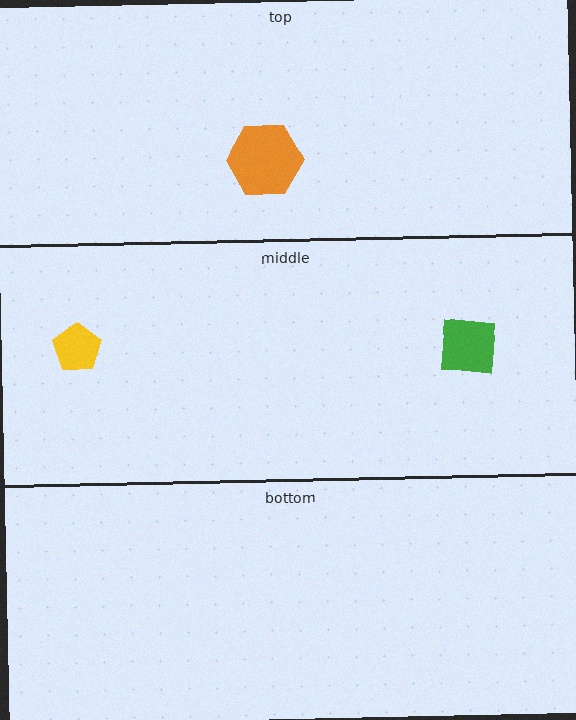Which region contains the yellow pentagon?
The middle region.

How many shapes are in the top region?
1.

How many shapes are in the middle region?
2.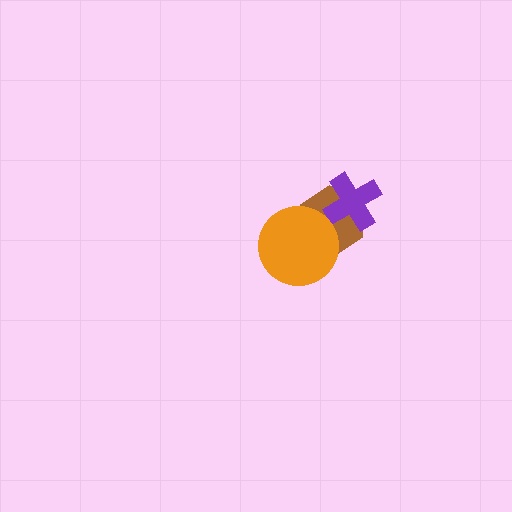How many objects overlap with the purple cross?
1 object overlaps with the purple cross.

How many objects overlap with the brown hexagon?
2 objects overlap with the brown hexagon.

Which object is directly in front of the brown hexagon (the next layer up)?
The purple cross is directly in front of the brown hexagon.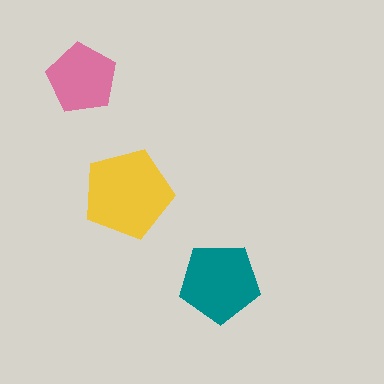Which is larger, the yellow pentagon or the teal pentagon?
The yellow one.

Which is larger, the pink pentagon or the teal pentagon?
The teal one.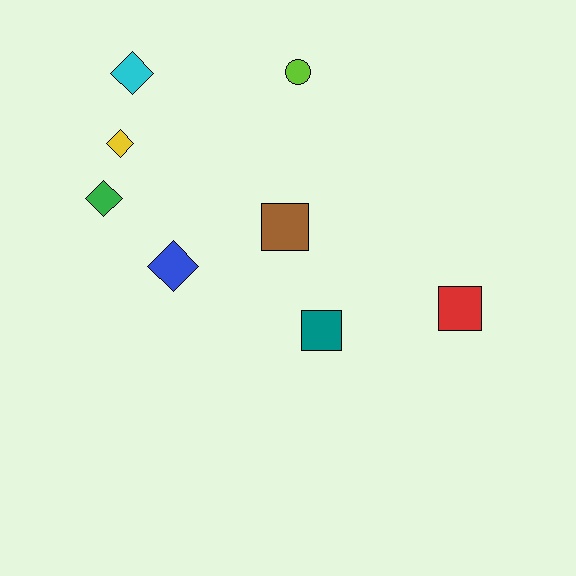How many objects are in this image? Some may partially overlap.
There are 8 objects.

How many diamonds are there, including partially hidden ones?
There are 4 diamonds.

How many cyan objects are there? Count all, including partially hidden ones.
There is 1 cyan object.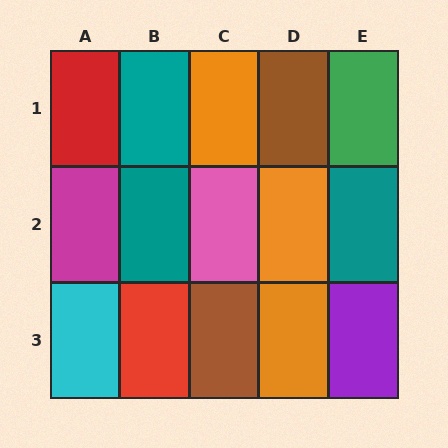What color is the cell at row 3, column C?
Brown.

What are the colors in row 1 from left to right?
Red, teal, orange, brown, green.